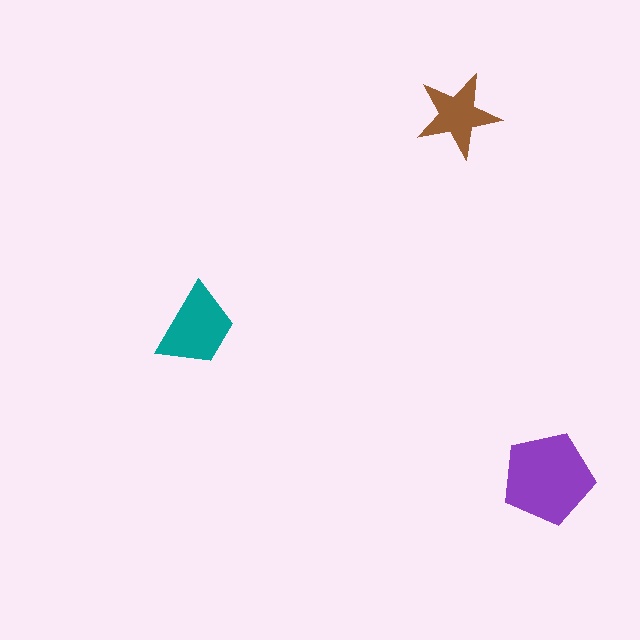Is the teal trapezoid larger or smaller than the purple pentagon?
Smaller.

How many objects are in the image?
There are 3 objects in the image.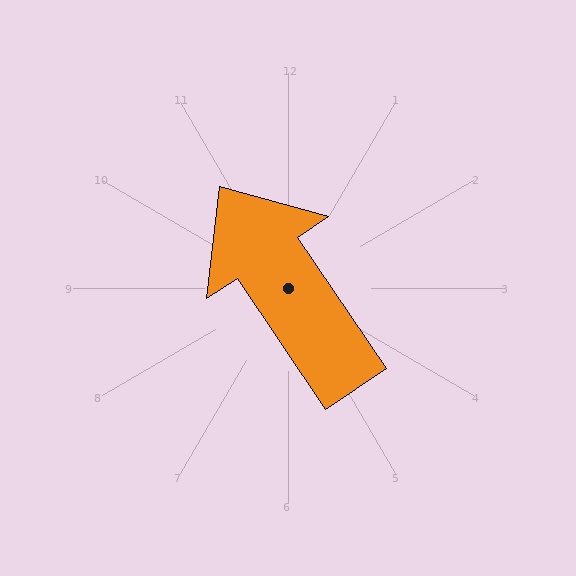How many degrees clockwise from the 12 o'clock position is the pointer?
Approximately 326 degrees.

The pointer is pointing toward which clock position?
Roughly 11 o'clock.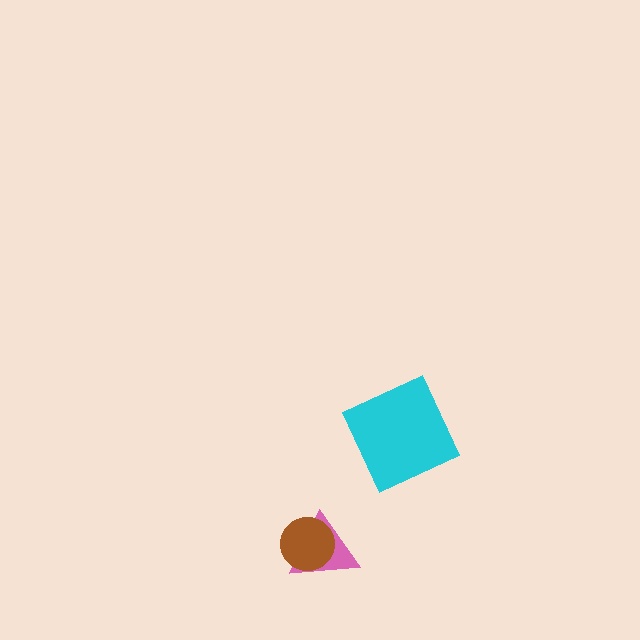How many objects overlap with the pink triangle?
1 object overlaps with the pink triangle.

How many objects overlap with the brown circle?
1 object overlaps with the brown circle.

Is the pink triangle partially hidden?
Yes, it is partially covered by another shape.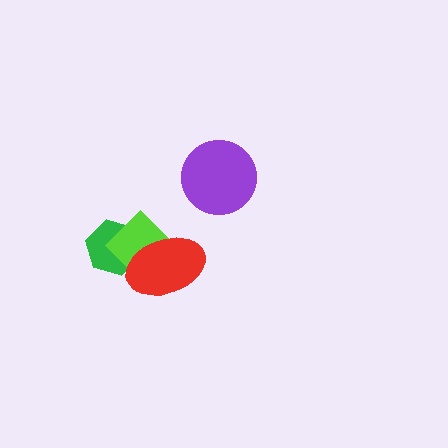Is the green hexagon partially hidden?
Yes, it is partially covered by another shape.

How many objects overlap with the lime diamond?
2 objects overlap with the lime diamond.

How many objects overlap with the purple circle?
0 objects overlap with the purple circle.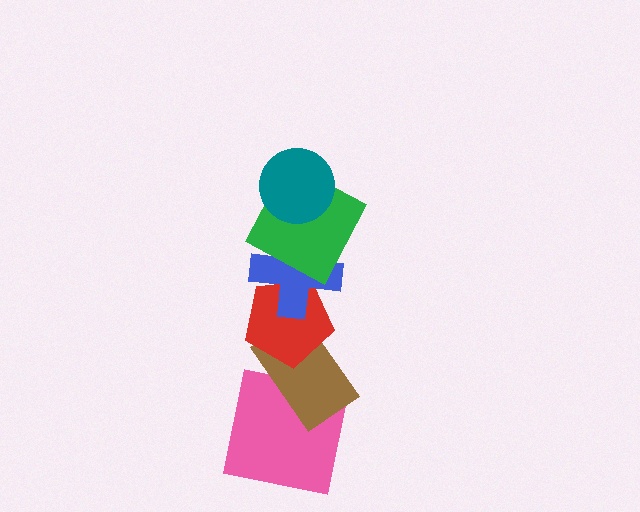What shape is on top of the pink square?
The brown rectangle is on top of the pink square.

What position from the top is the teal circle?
The teal circle is 1st from the top.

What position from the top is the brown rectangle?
The brown rectangle is 5th from the top.